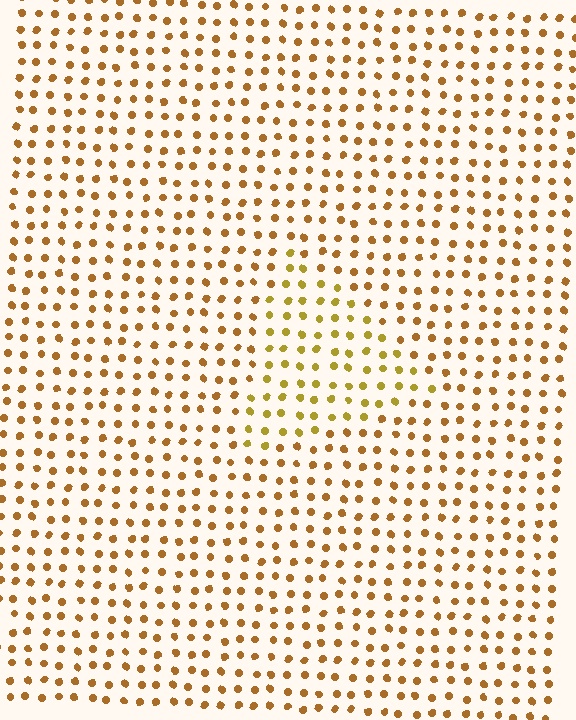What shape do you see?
I see a triangle.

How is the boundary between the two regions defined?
The boundary is defined purely by a slight shift in hue (about 22 degrees). Spacing, size, and orientation are identical on both sides.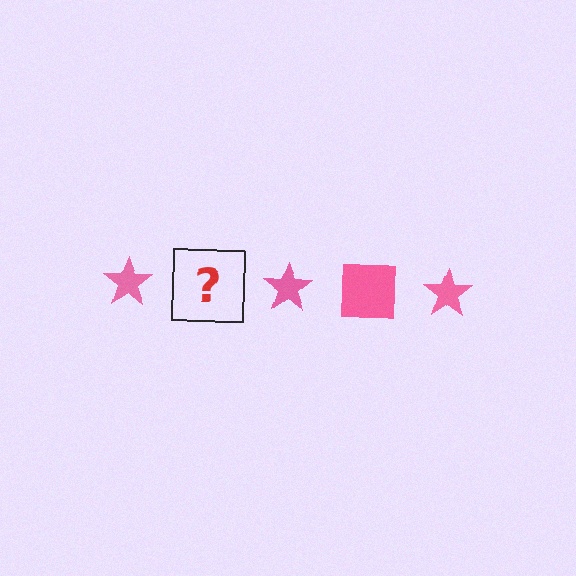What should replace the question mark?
The question mark should be replaced with a pink square.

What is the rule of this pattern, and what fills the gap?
The rule is that the pattern cycles through star, square shapes in pink. The gap should be filled with a pink square.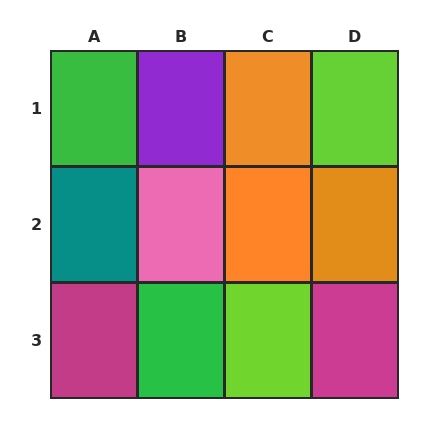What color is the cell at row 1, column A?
Green.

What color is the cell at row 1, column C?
Orange.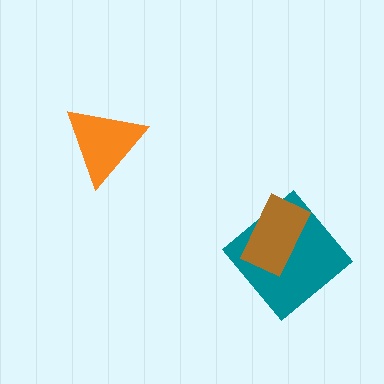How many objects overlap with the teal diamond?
1 object overlaps with the teal diamond.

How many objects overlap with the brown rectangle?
1 object overlaps with the brown rectangle.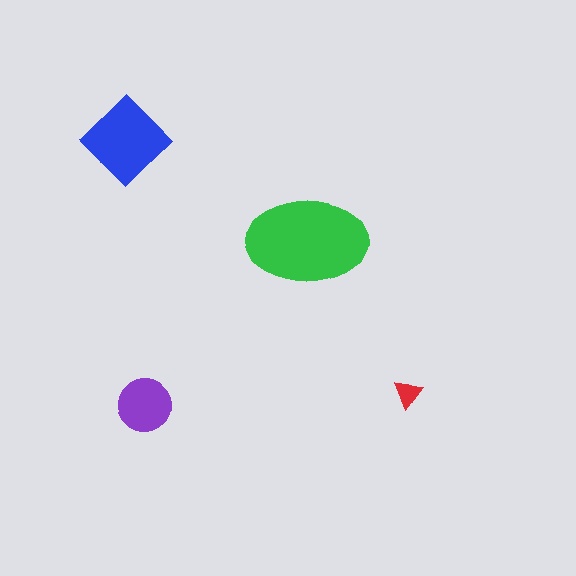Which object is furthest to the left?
The blue diamond is leftmost.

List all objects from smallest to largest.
The red triangle, the purple circle, the blue diamond, the green ellipse.